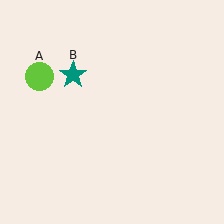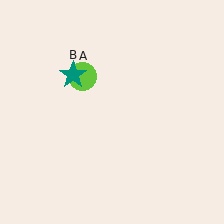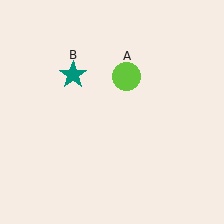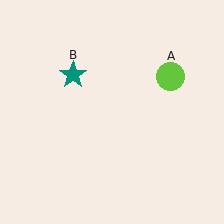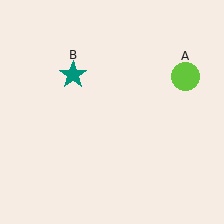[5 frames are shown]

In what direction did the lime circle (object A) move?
The lime circle (object A) moved right.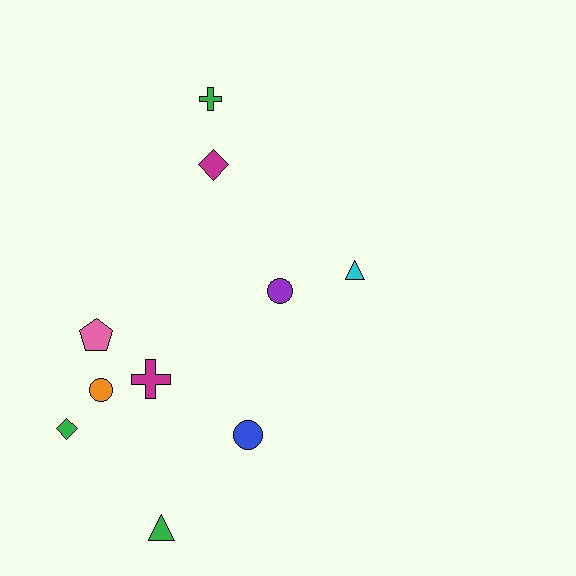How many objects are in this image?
There are 10 objects.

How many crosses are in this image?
There are 2 crosses.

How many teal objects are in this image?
There are no teal objects.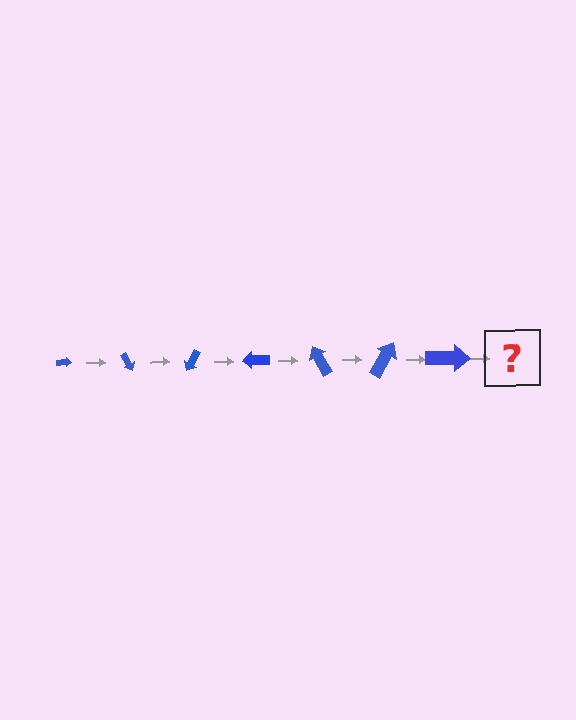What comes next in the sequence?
The next element should be an arrow, larger than the previous one and rotated 420 degrees from the start.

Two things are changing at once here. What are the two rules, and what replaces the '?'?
The two rules are that the arrow grows larger each step and it rotates 60 degrees each step. The '?' should be an arrow, larger than the previous one and rotated 420 degrees from the start.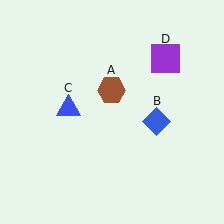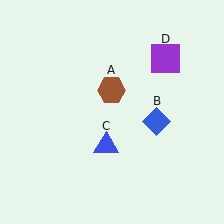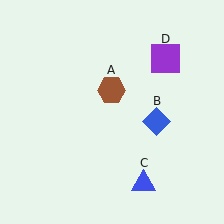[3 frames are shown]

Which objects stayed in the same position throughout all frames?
Brown hexagon (object A) and blue diamond (object B) and purple square (object D) remained stationary.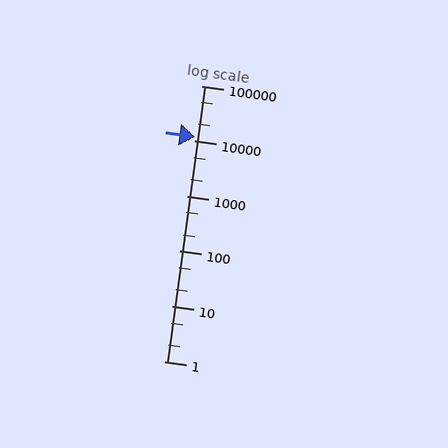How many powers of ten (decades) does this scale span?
The scale spans 5 decades, from 1 to 100000.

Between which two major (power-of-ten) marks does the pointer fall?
The pointer is between 10000 and 100000.